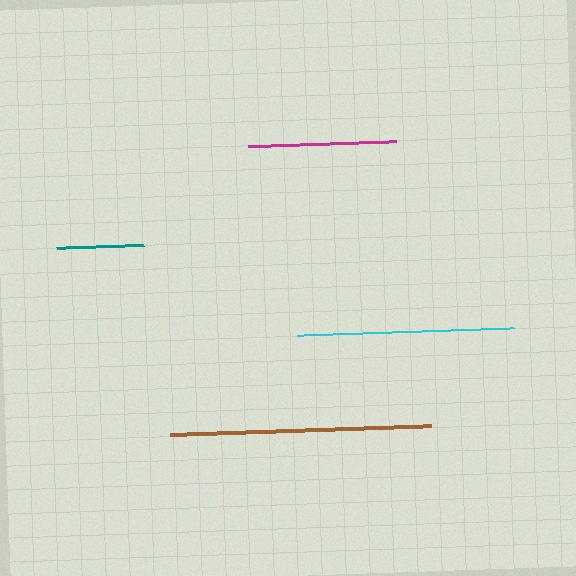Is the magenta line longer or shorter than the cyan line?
The cyan line is longer than the magenta line.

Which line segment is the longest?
The brown line is the longest at approximately 261 pixels.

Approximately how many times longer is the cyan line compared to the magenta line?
The cyan line is approximately 1.5 times the length of the magenta line.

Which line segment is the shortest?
The teal line is the shortest at approximately 86 pixels.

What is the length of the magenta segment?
The magenta segment is approximately 148 pixels long.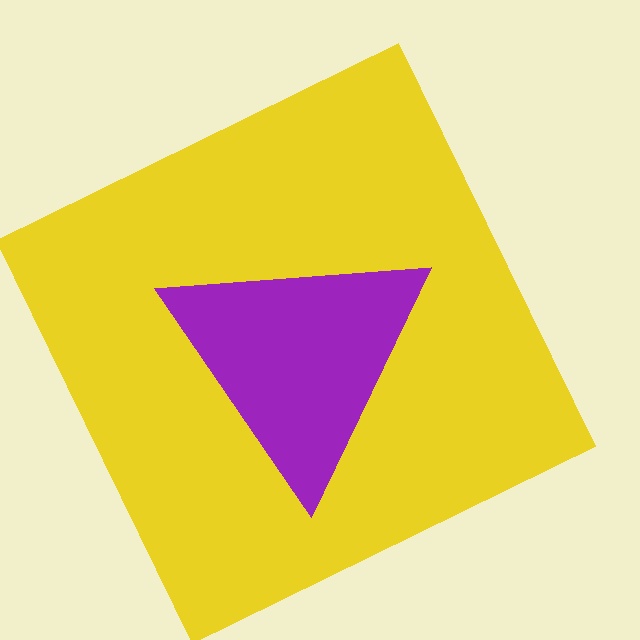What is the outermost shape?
The yellow square.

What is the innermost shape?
The purple triangle.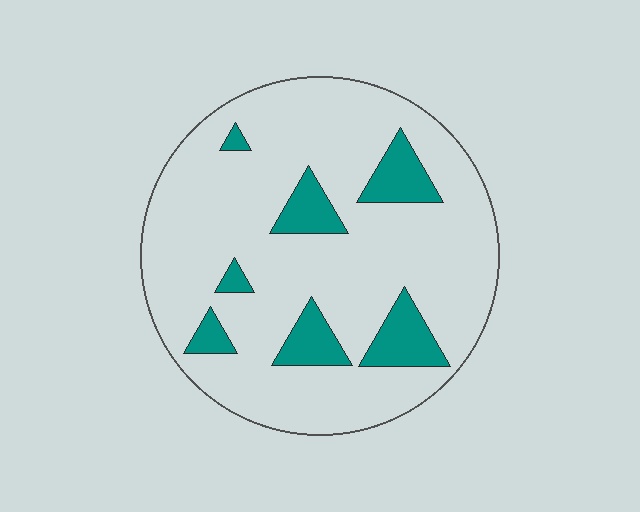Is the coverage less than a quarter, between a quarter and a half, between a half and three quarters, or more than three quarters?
Less than a quarter.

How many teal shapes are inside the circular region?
7.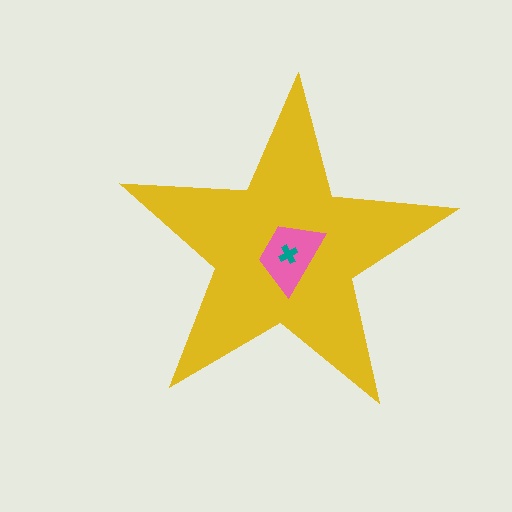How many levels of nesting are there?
3.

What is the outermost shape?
The yellow star.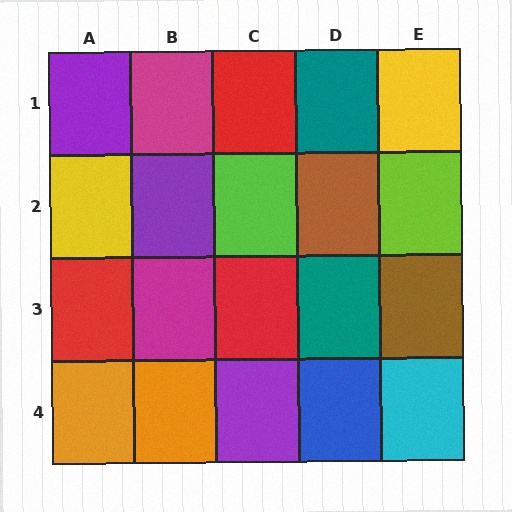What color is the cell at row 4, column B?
Orange.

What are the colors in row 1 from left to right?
Purple, magenta, red, teal, yellow.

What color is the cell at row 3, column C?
Red.